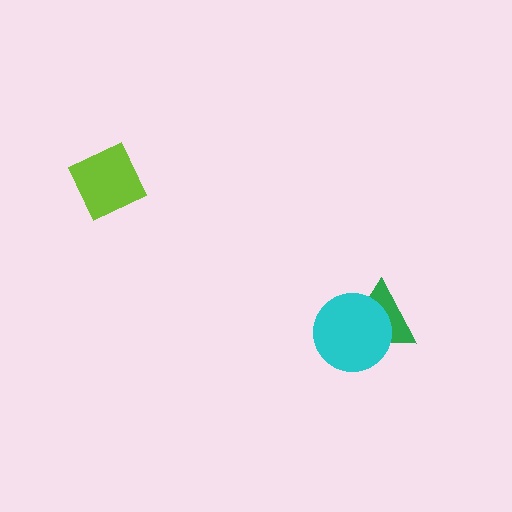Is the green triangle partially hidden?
Yes, it is partially covered by another shape.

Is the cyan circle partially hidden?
No, no other shape covers it.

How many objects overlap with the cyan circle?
1 object overlaps with the cyan circle.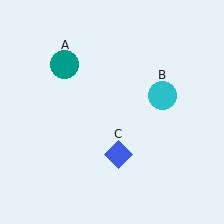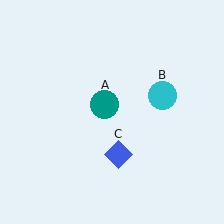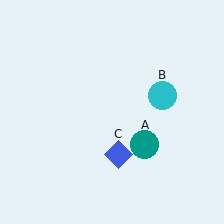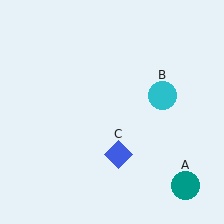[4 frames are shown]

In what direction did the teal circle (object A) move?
The teal circle (object A) moved down and to the right.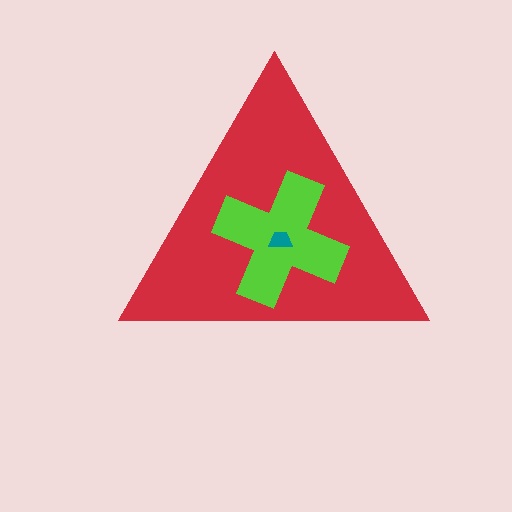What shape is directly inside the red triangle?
The lime cross.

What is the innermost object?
The teal trapezoid.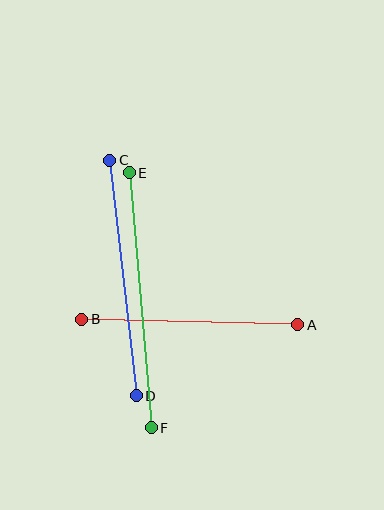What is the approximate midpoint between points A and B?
The midpoint is at approximately (190, 322) pixels.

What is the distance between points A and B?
The distance is approximately 216 pixels.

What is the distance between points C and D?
The distance is approximately 237 pixels.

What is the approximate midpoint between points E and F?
The midpoint is at approximately (140, 300) pixels.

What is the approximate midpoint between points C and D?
The midpoint is at approximately (123, 278) pixels.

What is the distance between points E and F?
The distance is approximately 256 pixels.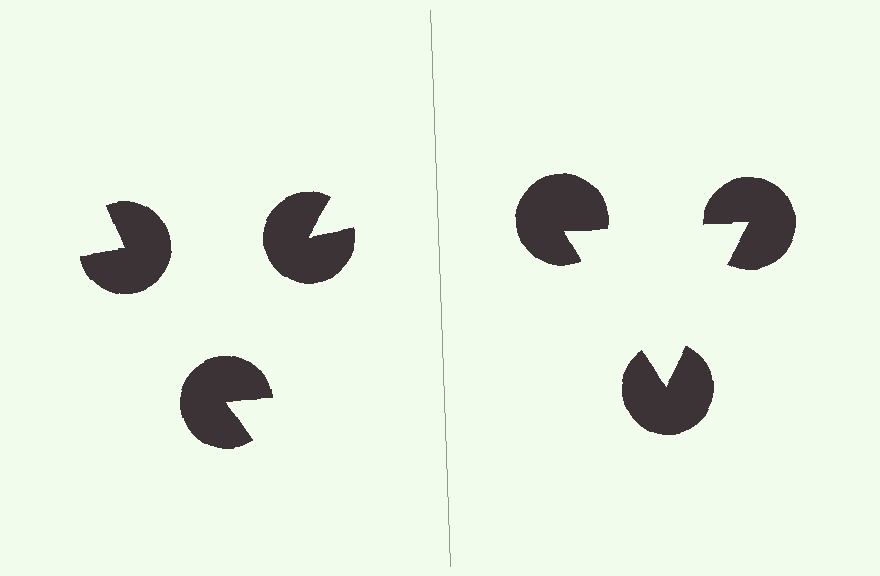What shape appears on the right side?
An illusory triangle.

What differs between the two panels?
The pac-man discs are positioned identically on both sides; only the wedge orientations differ. On the right they align to a triangle; on the left they are misaligned.